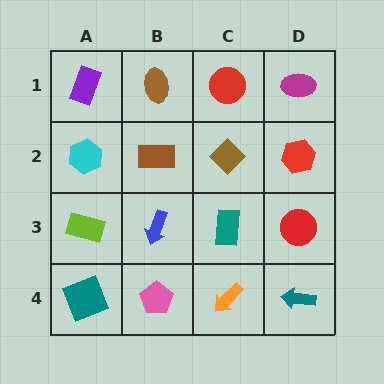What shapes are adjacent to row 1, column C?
A brown diamond (row 2, column C), a brown ellipse (row 1, column B), a magenta ellipse (row 1, column D).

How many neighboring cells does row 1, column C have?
3.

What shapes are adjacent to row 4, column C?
A teal rectangle (row 3, column C), a pink pentagon (row 4, column B), a teal arrow (row 4, column D).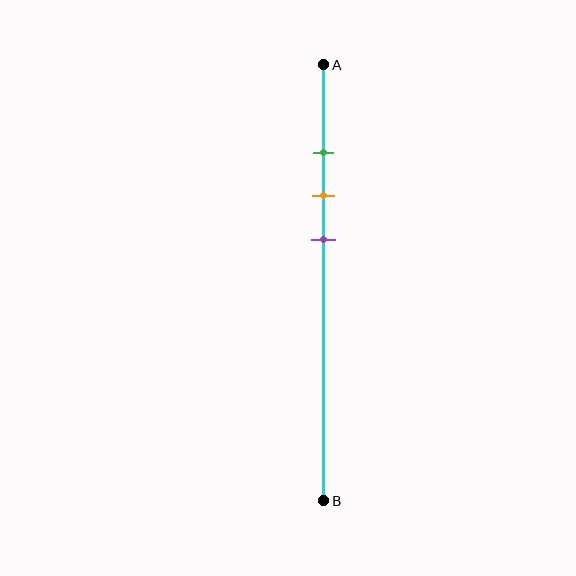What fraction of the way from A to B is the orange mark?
The orange mark is approximately 30% (0.3) of the way from A to B.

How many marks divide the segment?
There are 3 marks dividing the segment.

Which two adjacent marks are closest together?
The green and orange marks are the closest adjacent pair.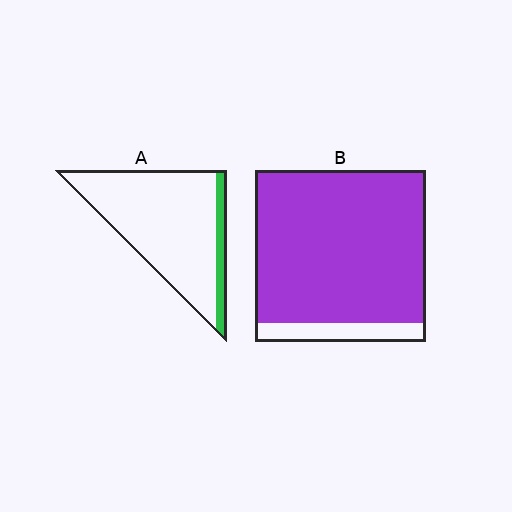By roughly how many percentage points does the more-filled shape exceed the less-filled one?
By roughly 75 percentage points (B over A).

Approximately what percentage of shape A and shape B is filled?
A is approximately 10% and B is approximately 90%.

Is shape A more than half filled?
No.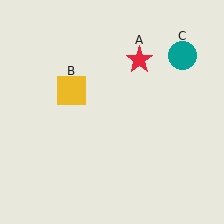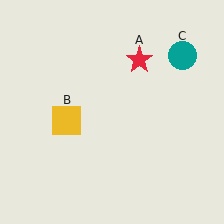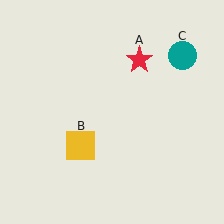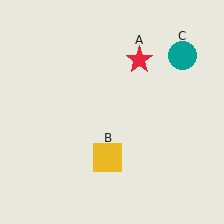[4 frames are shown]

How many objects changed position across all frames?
1 object changed position: yellow square (object B).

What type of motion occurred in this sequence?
The yellow square (object B) rotated counterclockwise around the center of the scene.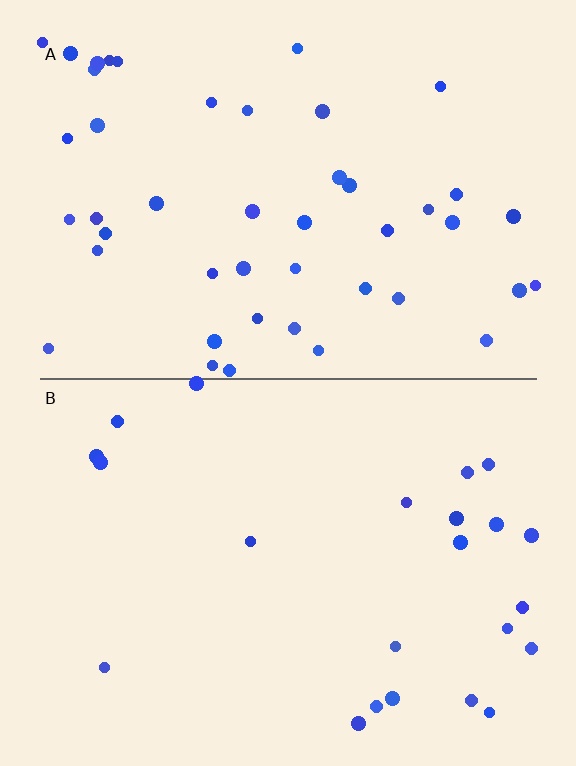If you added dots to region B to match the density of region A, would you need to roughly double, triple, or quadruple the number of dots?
Approximately double.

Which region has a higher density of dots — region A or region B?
A (the top).